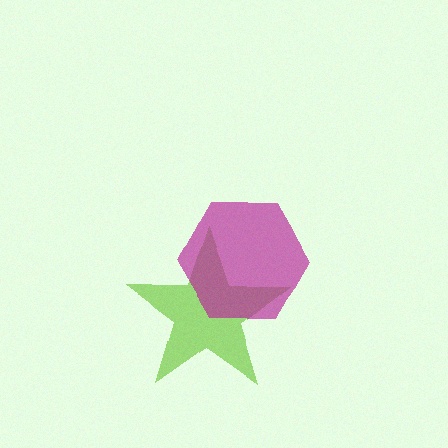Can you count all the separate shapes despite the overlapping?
Yes, there are 2 separate shapes.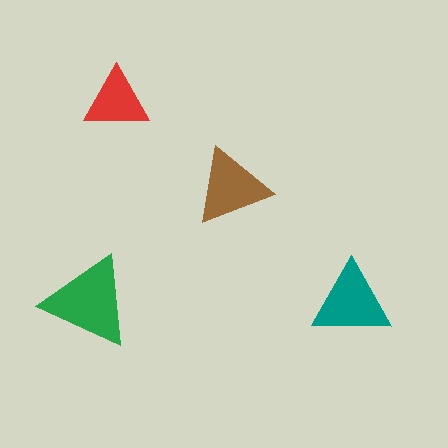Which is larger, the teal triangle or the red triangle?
The teal one.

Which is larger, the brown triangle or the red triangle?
The brown one.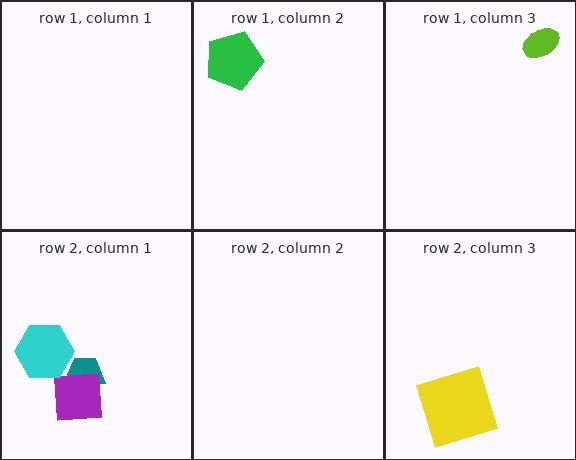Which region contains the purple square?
The row 2, column 1 region.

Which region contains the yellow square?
The row 2, column 3 region.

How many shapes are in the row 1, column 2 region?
1.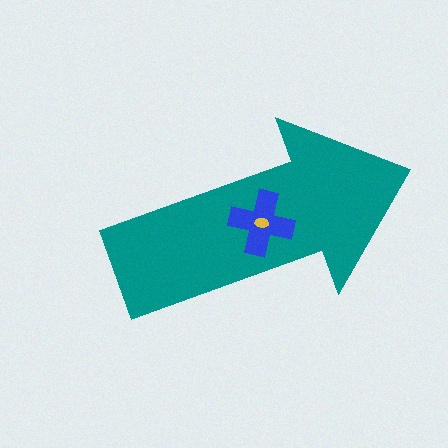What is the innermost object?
The yellow ellipse.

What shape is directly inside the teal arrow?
The blue cross.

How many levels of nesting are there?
3.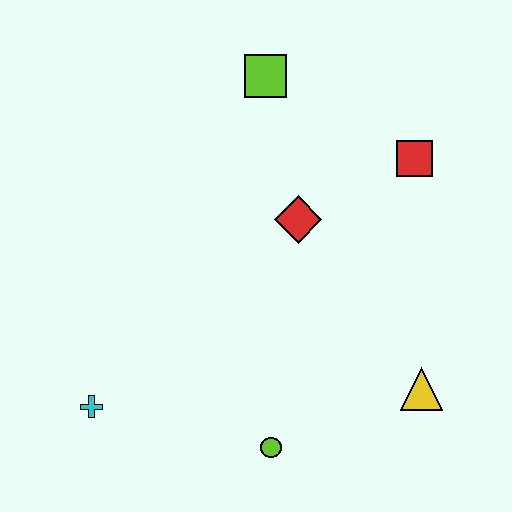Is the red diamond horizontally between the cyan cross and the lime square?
No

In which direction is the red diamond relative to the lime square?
The red diamond is below the lime square.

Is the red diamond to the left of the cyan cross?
No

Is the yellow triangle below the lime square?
Yes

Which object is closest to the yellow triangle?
The lime circle is closest to the yellow triangle.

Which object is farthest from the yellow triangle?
The lime square is farthest from the yellow triangle.